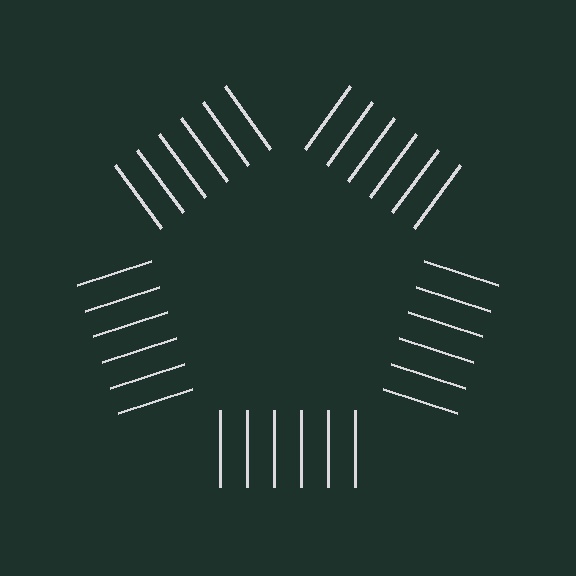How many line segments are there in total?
30 — 6 along each of the 5 edges.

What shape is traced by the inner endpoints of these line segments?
An illusory pentagon — the line segments terminate on its edges but no continuous stroke is drawn.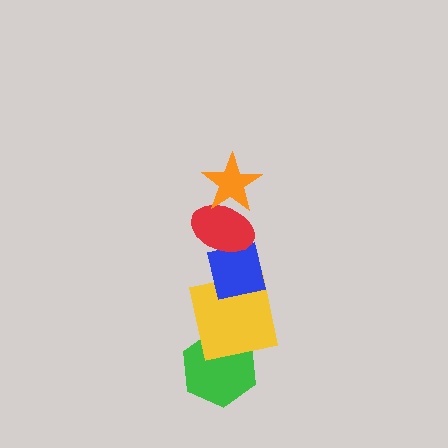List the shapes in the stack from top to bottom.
From top to bottom: the orange star, the red ellipse, the blue square, the yellow square, the green hexagon.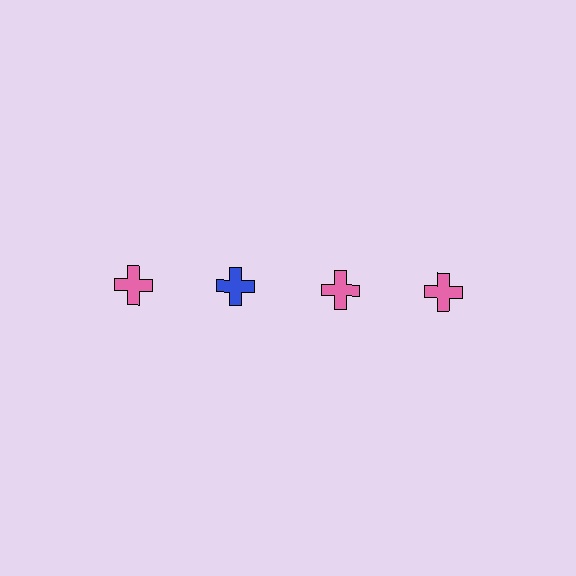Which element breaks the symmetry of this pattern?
The blue cross in the top row, second from left column breaks the symmetry. All other shapes are pink crosses.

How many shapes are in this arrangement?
There are 4 shapes arranged in a grid pattern.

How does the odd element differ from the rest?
It has a different color: blue instead of pink.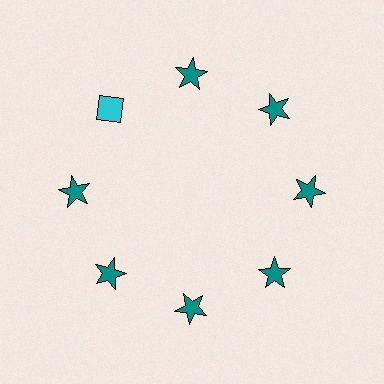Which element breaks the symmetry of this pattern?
The cyan diamond at roughly the 10 o'clock position breaks the symmetry. All other shapes are teal stars.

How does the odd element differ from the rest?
It differs in both color (cyan instead of teal) and shape (diamond instead of star).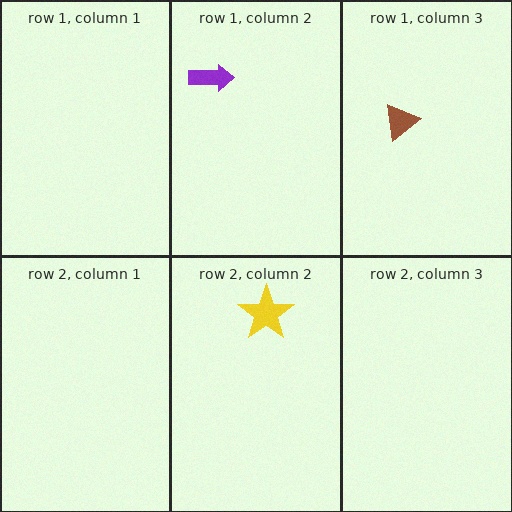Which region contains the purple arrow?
The row 1, column 2 region.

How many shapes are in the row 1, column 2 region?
1.